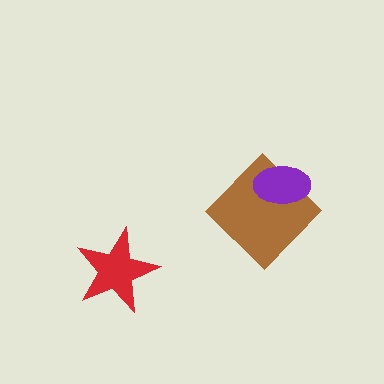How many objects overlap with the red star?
0 objects overlap with the red star.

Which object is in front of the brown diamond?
The purple ellipse is in front of the brown diamond.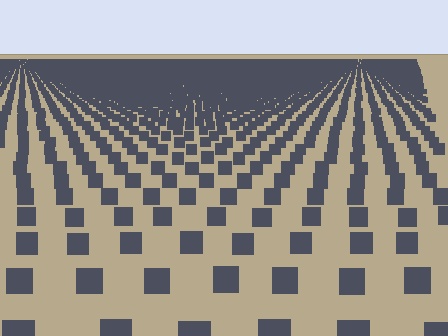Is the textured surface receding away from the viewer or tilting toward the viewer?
The surface is receding away from the viewer. Texture elements get smaller and denser toward the top.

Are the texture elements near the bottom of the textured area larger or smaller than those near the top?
Larger. Near the bottom, elements are closer to the viewer and appear at a bigger on-screen size.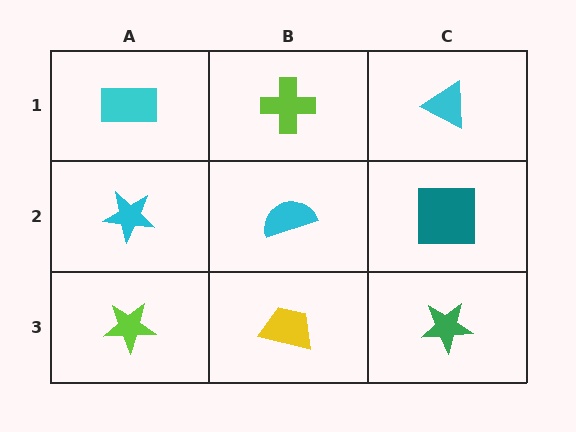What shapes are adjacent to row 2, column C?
A cyan triangle (row 1, column C), a green star (row 3, column C), a cyan semicircle (row 2, column B).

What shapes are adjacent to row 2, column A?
A cyan rectangle (row 1, column A), a lime star (row 3, column A), a cyan semicircle (row 2, column B).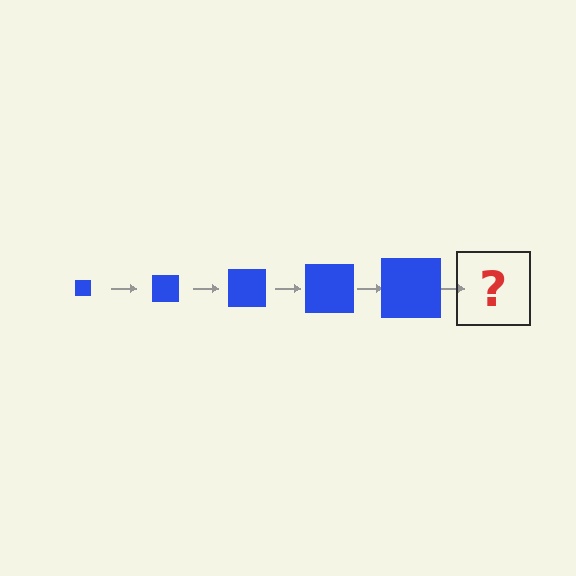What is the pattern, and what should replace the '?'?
The pattern is that the square gets progressively larger each step. The '?' should be a blue square, larger than the previous one.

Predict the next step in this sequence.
The next step is a blue square, larger than the previous one.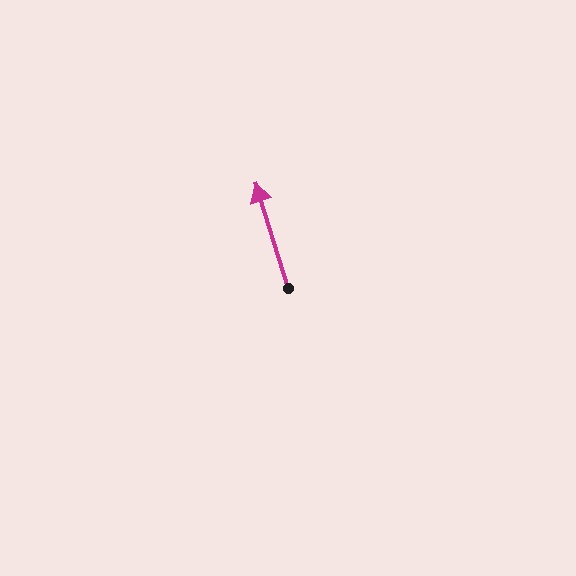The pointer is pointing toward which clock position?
Roughly 11 o'clock.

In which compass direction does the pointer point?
North.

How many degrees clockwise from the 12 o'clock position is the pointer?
Approximately 343 degrees.